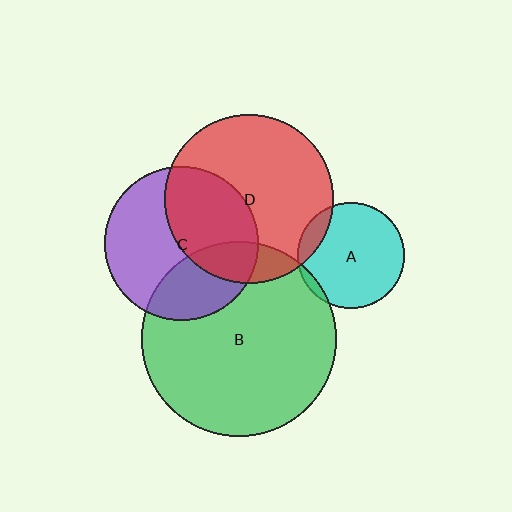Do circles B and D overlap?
Yes.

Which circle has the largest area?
Circle B (green).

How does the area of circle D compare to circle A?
Approximately 2.5 times.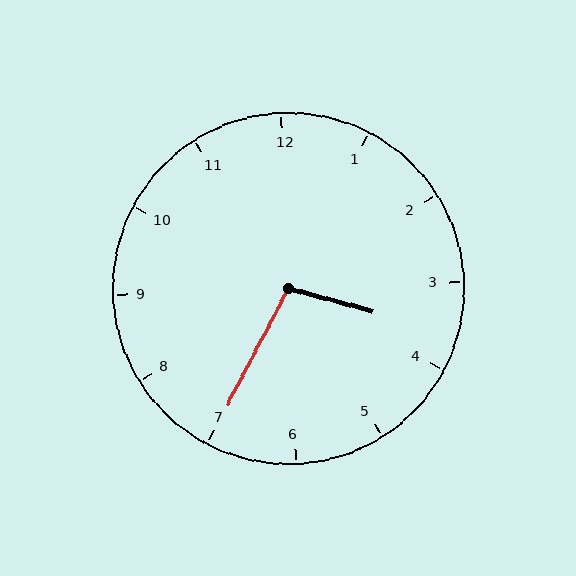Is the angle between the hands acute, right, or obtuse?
It is obtuse.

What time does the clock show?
3:35.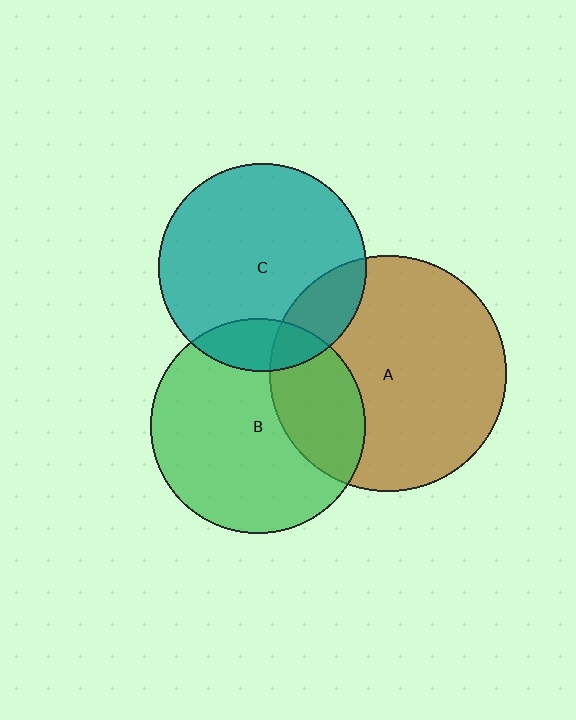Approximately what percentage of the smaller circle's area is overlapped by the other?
Approximately 15%.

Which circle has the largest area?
Circle A (brown).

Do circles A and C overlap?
Yes.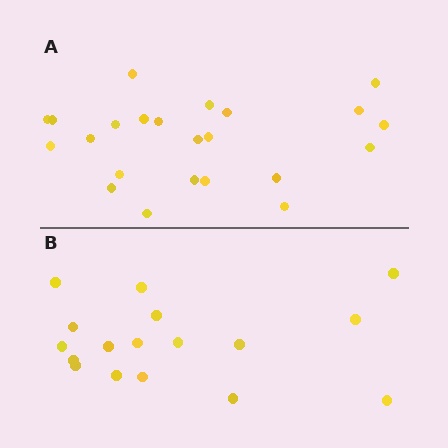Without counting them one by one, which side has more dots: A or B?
Region A (the top region) has more dots.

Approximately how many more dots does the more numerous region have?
Region A has about 6 more dots than region B.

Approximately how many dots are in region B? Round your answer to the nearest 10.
About 20 dots. (The exact count is 17, which rounds to 20.)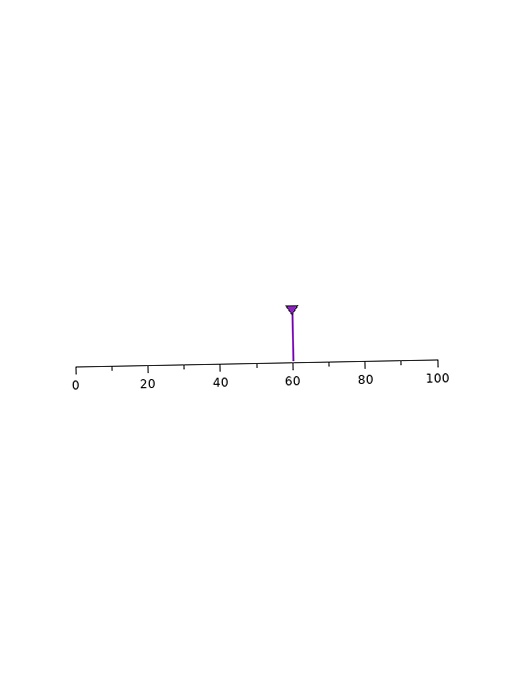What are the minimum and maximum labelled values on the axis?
The axis runs from 0 to 100.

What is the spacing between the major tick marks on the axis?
The major ticks are spaced 20 apart.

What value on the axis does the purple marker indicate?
The marker indicates approximately 60.